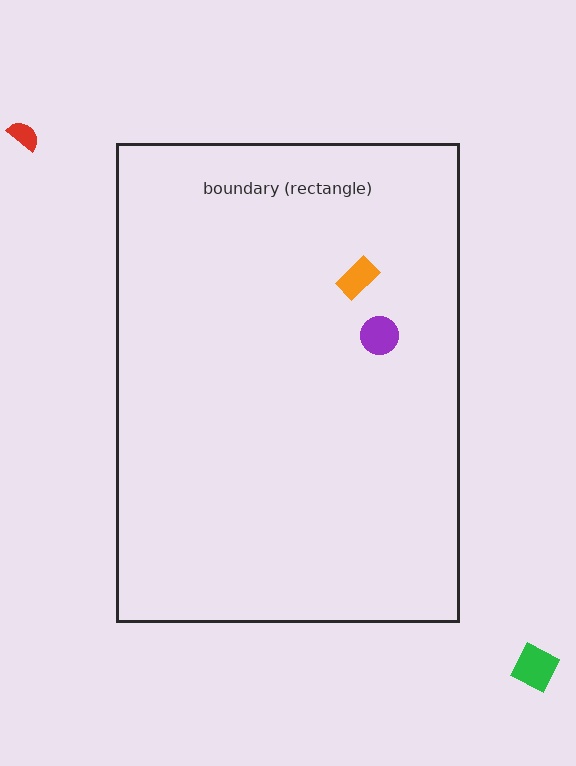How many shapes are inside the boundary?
2 inside, 2 outside.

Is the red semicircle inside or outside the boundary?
Outside.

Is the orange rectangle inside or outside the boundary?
Inside.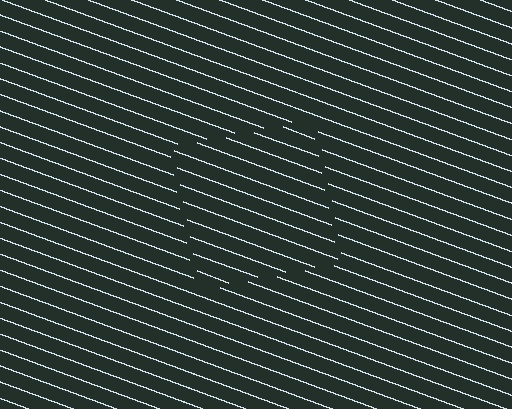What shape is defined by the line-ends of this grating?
An illusory square. The interior of the shape contains the same grating, shifted by half a period — the contour is defined by the phase discontinuity where line-ends from the inner and outer gratings abut.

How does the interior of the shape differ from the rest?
The interior of the shape contains the same grating, shifted by half a period — the contour is defined by the phase discontinuity where line-ends from the inner and outer gratings abut.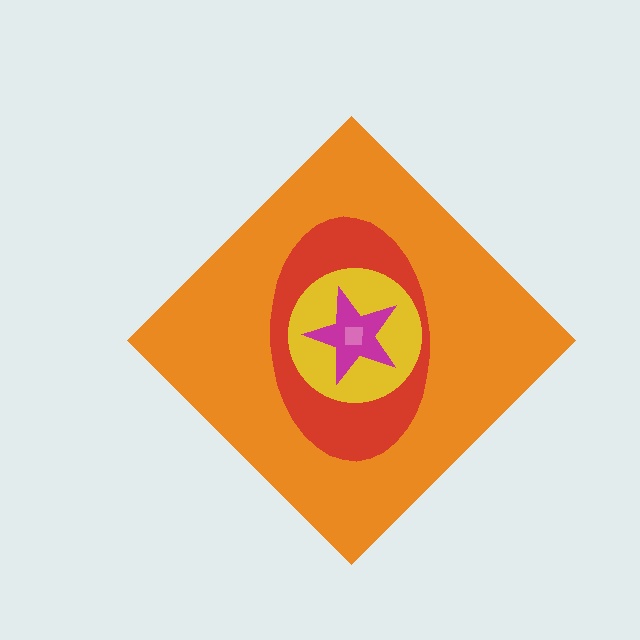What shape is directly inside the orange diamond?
The red ellipse.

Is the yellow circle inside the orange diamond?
Yes.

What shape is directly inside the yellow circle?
The magenta star.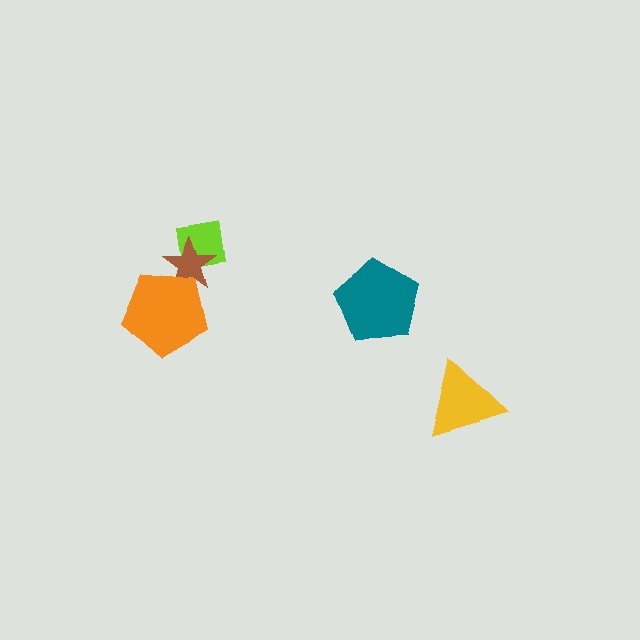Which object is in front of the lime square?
The brown star is in front of the lime square.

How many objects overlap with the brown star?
2 objects overlap with the brown star.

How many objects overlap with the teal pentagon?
0 objects overlap with the teal pentagon.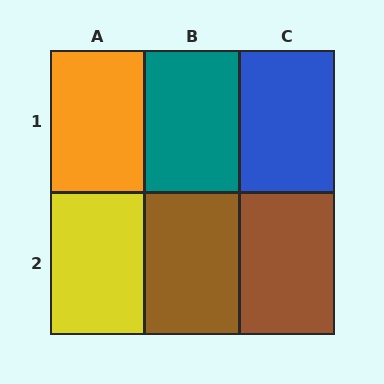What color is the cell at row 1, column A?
Orange.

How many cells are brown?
2 cells are brown.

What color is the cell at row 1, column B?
Teal.